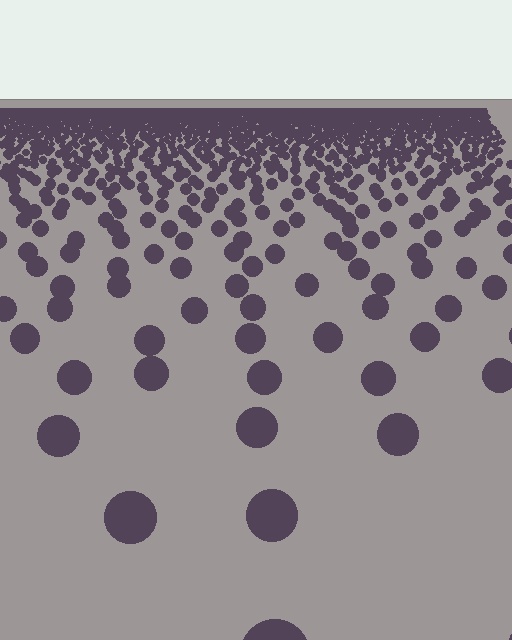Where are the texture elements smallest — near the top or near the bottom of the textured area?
Near the top.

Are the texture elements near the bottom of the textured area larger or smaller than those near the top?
Larger. Near the bottom, elements are closer to the viewer and appear at a bigger on-screen size.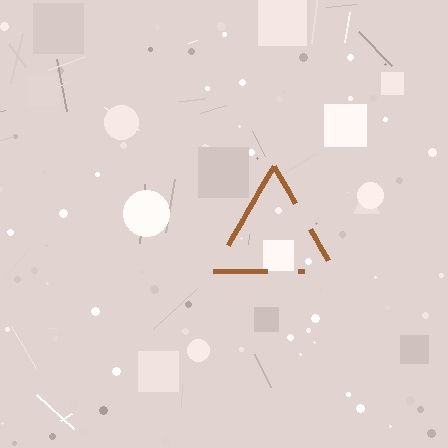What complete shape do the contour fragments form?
The contour fragments form a triangle.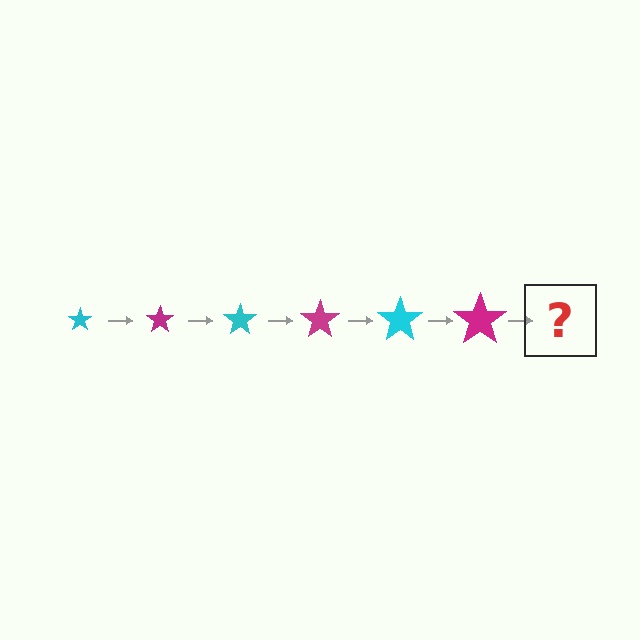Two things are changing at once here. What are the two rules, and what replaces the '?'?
The two rules are that the star grows larger each step and the color cycles through cyan and magenta. The '?' should be a cyan star, larger than the previous one.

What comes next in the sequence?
The next element should be a cyan star, larger than the previous one.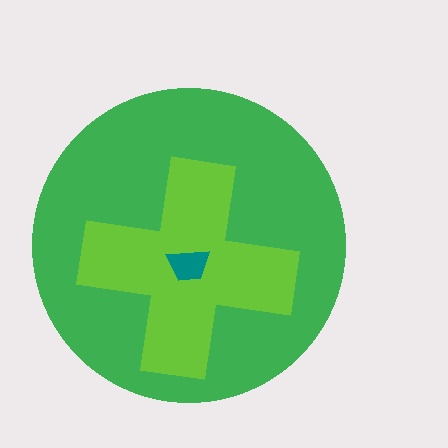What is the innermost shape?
The teal trapezoid.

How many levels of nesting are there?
3.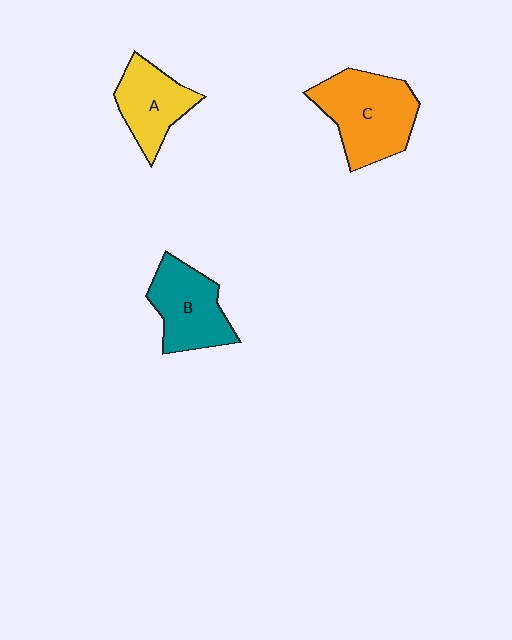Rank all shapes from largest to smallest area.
From largest to smallest: C (orange), B (teal), A (yellow).